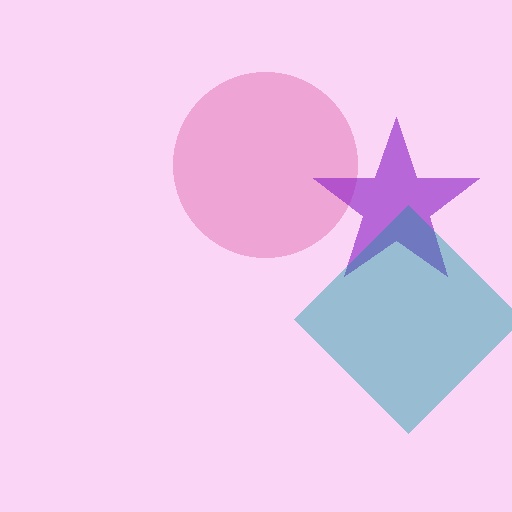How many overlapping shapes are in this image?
There are 3 overlapping shapes in the image.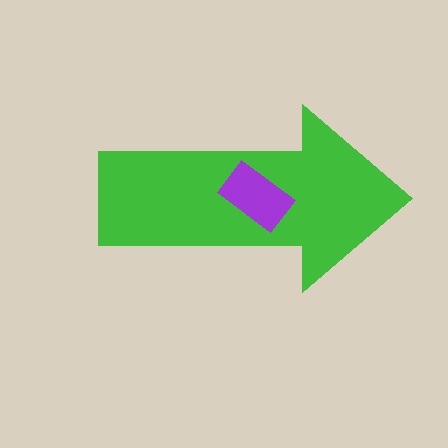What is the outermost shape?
The green arrow.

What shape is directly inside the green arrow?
The purple rectangle.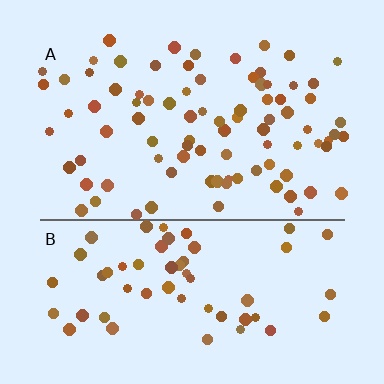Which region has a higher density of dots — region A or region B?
A (the top).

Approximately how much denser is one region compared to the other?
Approximately 1.5× — region A over region B.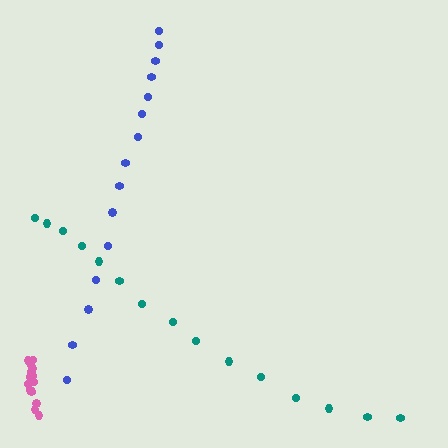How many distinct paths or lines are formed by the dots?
There are 3 distinct paths.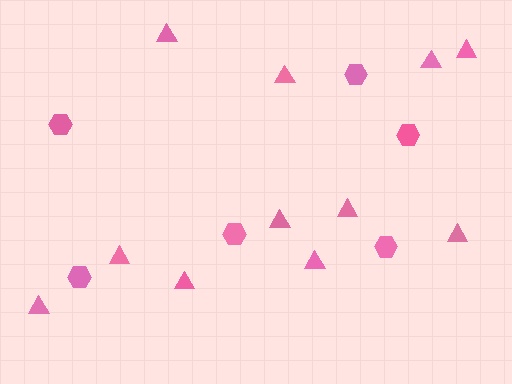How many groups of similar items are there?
There are 2 groups: one group of hexagons (6) and one group of triangles (11).